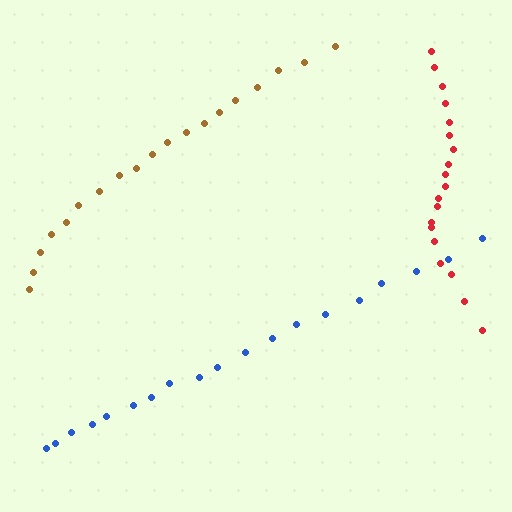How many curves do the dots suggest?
There are 3 distinct paths.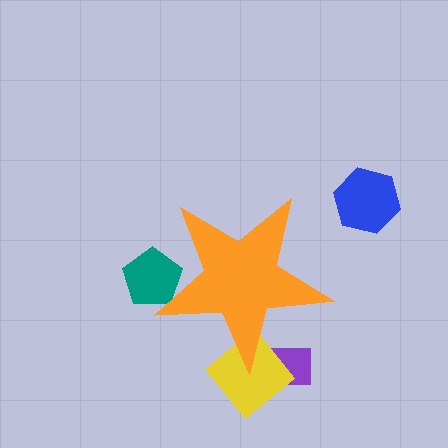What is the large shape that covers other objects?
An orange star.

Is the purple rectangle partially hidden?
Yes, the purple rectangle is partially hidden behind the orange star.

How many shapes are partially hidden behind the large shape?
3 shapes are partially hidden.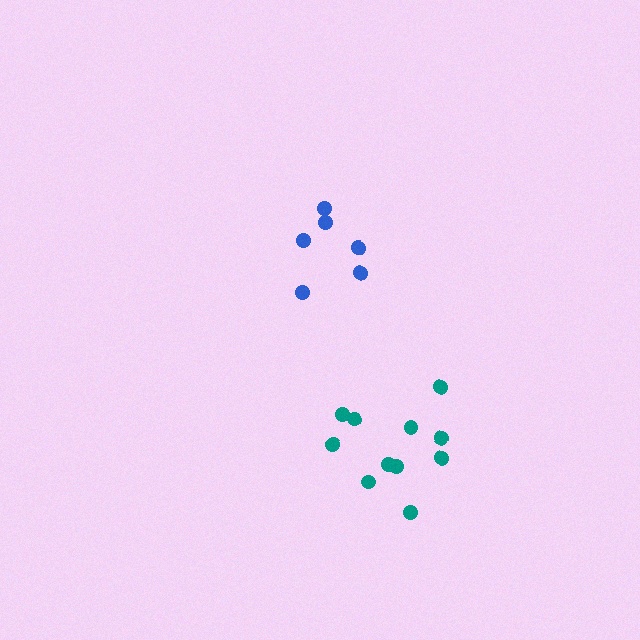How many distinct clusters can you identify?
There are 2 distinct clusters.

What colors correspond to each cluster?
The clusters are colored: blue, teal.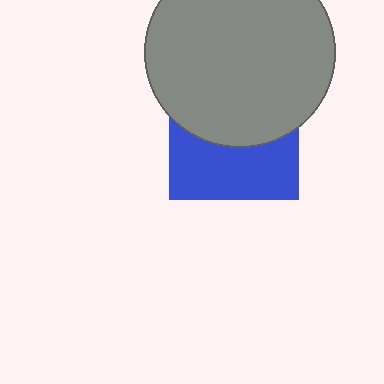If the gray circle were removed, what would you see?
You would see the complete blue square.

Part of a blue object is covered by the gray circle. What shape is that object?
It is a square.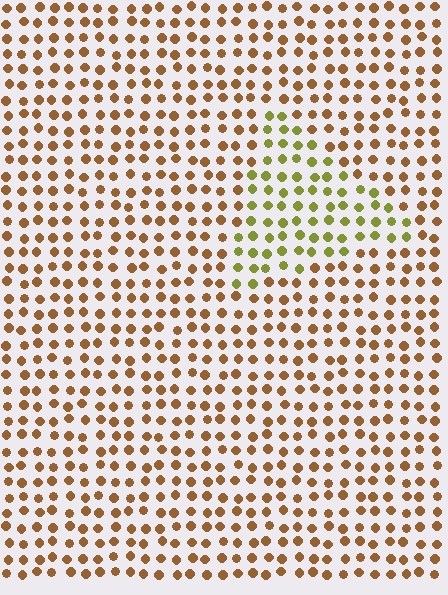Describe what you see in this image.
The image is filled with small brown elements in a uniform arrangement. A triangle-shaped region is visible where the elements are tinted to a slightly different hue, forming a subtle color boundary.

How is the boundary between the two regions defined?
The boundary is defined purely by a slight shift in hue (about 44 degrees). Spacing, size, and orientation are identical on both sides.